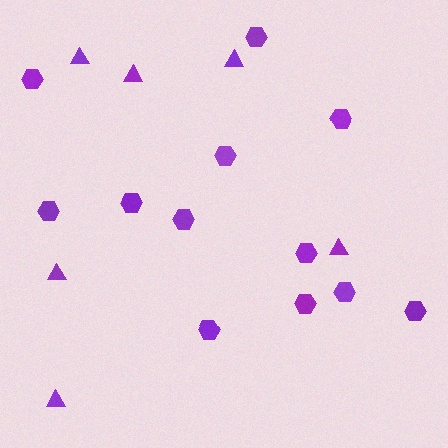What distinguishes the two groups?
There are 2 groups: one group of triangles (6) and one group of hexagons (12).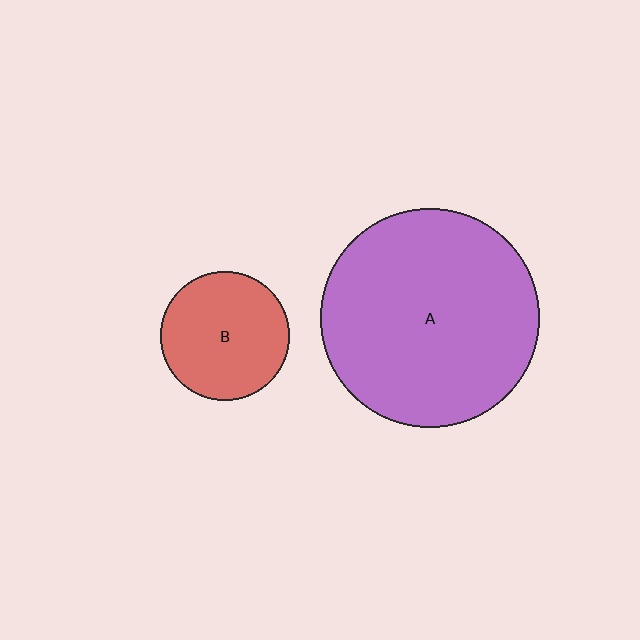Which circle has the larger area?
Circle A (purple).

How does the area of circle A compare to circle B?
Approximately 2.9 times.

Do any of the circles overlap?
No, none of the circles overlap.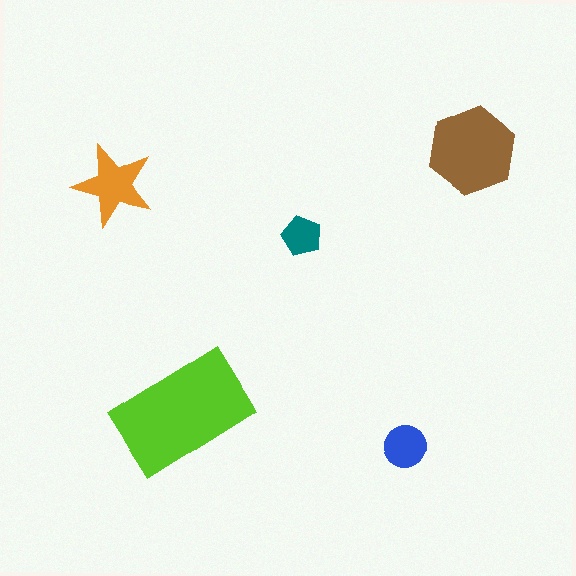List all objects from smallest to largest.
The teal pentagon, the blue circle, the orange star, the brown hexagon, the lime rectangle.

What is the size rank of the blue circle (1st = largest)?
4th.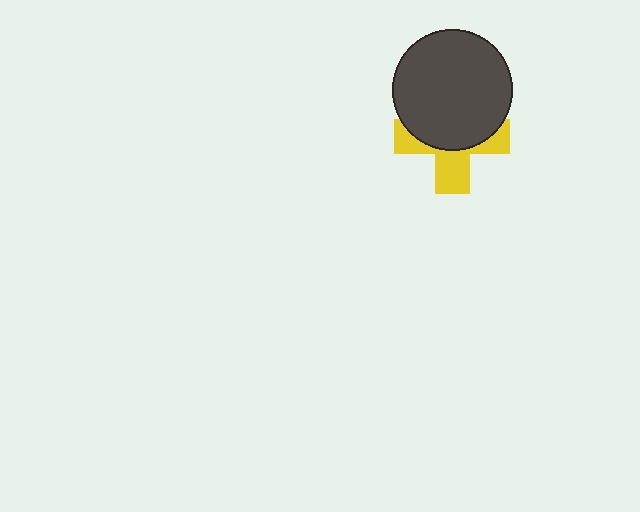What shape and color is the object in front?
The object in front is a dark gray circle.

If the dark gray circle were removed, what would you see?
You would see the complete yellow cross.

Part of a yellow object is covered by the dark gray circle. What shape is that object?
It is a cross.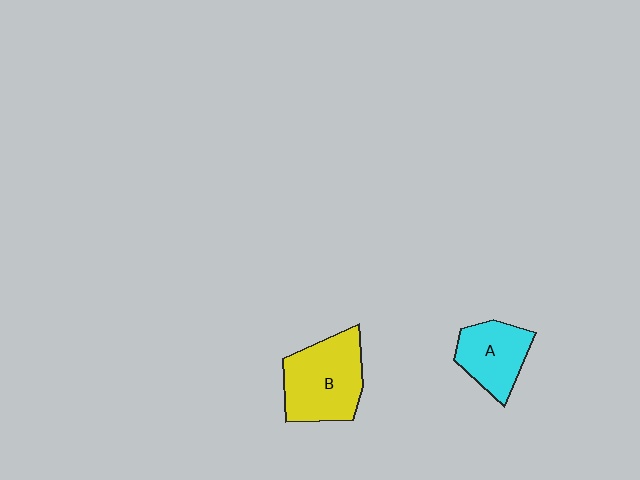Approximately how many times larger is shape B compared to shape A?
Approximately 1.4 times.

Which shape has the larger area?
Shape B (yellow).